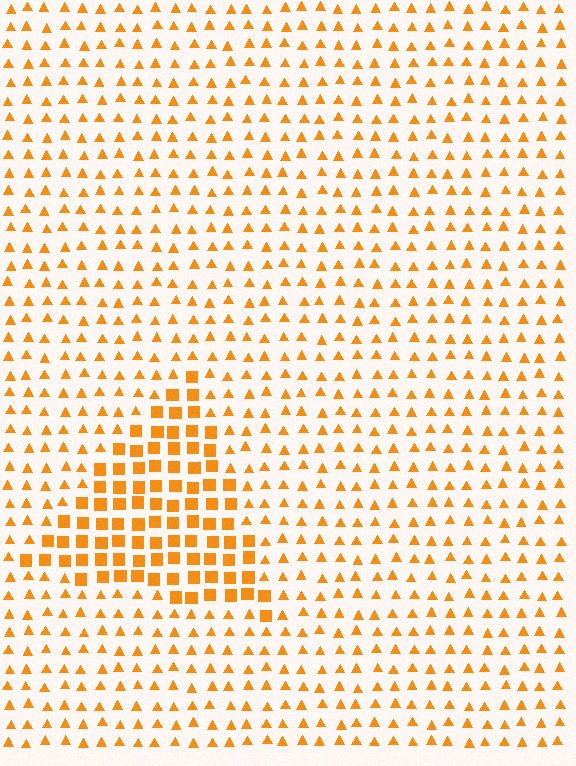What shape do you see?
I see a triangle.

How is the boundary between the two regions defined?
The boundary is defined by a change in element shape: squares inside vs. triangles outside. All elements share the same color and spacing.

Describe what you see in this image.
The image is filled with small orange elements arranged in a uniform grid. A triangle-shaped region contains squares, while the surrounding area contains triangles. The boundary is defined purely by the change in element shape.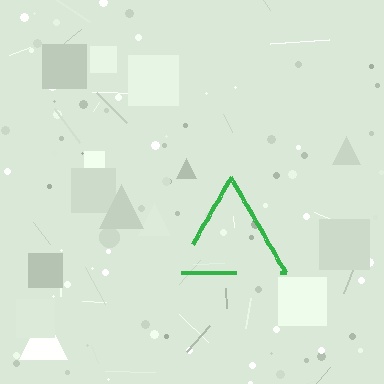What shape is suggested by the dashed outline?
The dashed outline suggests a triangle.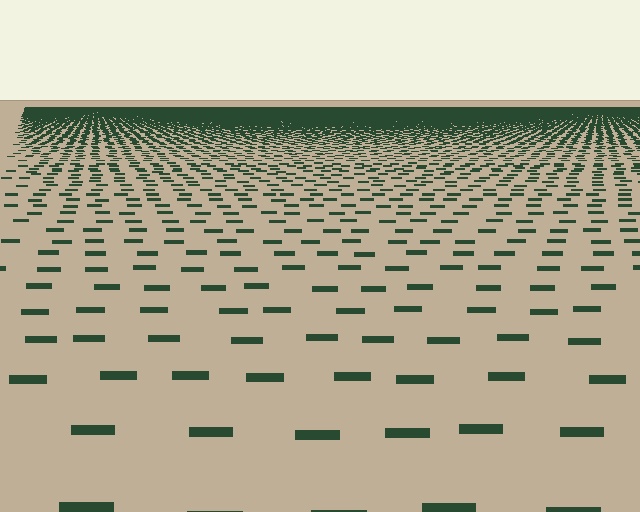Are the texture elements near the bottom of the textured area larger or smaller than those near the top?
Larger. Near the bottom, elements are closer to the viewer and appear at a bigger on-screen size.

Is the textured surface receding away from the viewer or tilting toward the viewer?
The surface is receding away from the viewer. Texture elements get smaller and denser toward the top.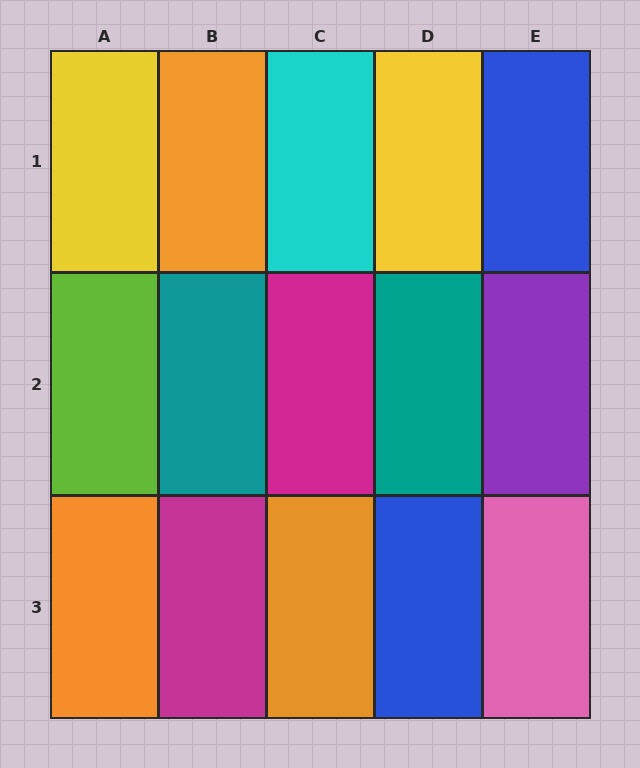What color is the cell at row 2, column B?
Teal.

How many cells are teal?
2 cells are teal.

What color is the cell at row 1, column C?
Cyan.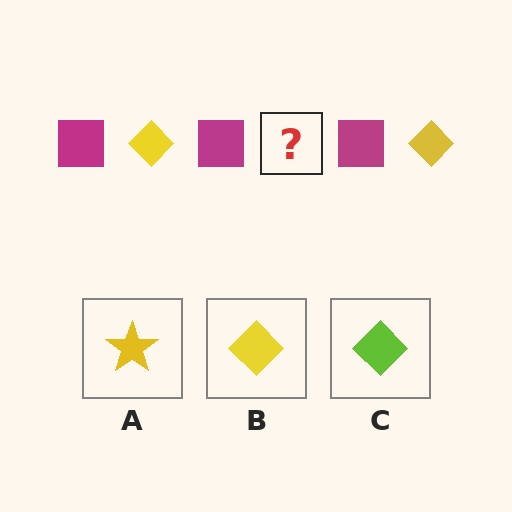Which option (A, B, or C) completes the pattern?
B.